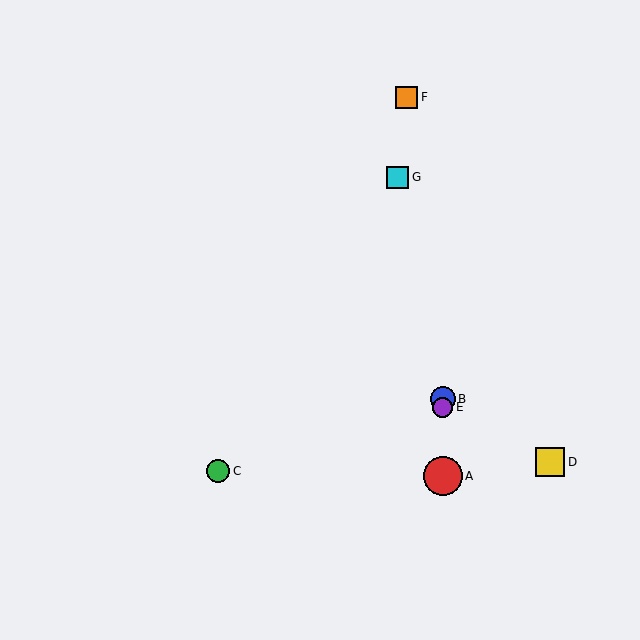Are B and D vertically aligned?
No, B is at x≈443 and D is at x≈550.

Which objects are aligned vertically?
Objects A, B, E are aligned vertically.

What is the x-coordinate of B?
Object B is at x≈443.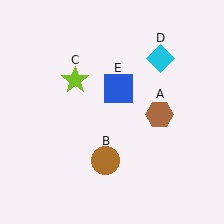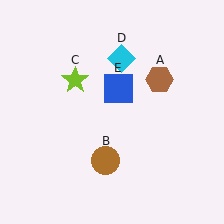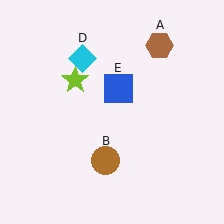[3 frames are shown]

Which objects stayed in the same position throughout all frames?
Brown circle (object B) and lime star (object C) and blue square (object E) remained stationary.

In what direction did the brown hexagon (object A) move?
The brown hexagon (object A) moved up.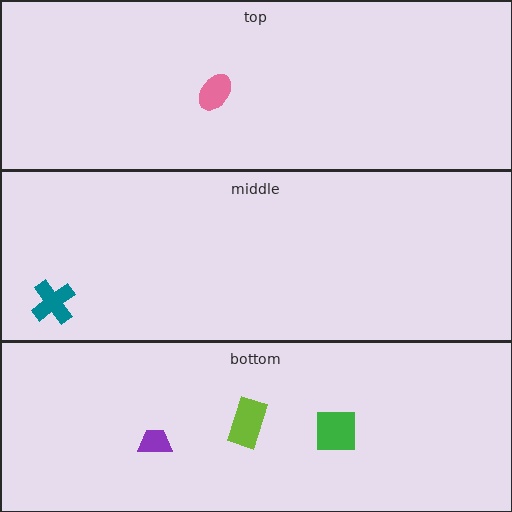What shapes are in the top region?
The pink ellipse.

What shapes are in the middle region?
The teal cross.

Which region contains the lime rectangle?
The bottom region.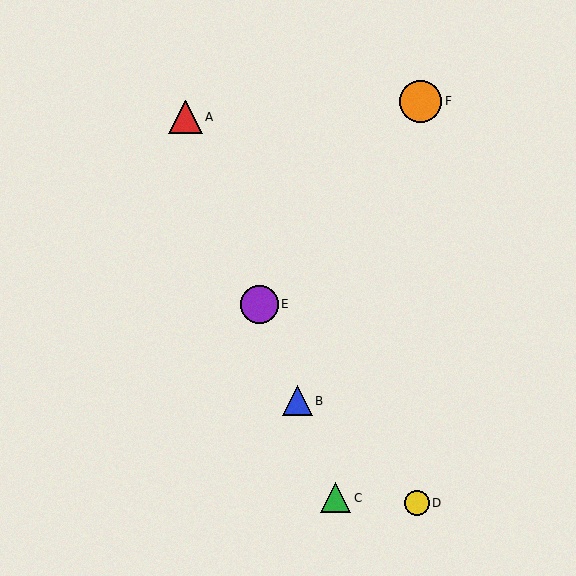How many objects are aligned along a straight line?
4 objects (A, B, C, E) are aligned along a straight line.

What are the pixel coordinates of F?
Object F is at (421, 101).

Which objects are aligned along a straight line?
Objects A, B, C, E are aligned along a straight line.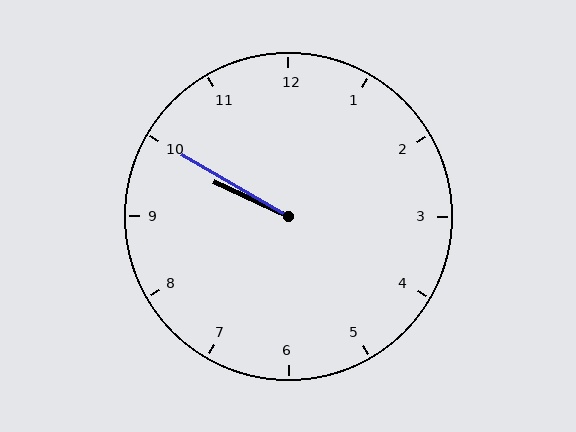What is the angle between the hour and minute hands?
Approximately 5 degrees.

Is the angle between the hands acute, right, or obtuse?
It is acute.